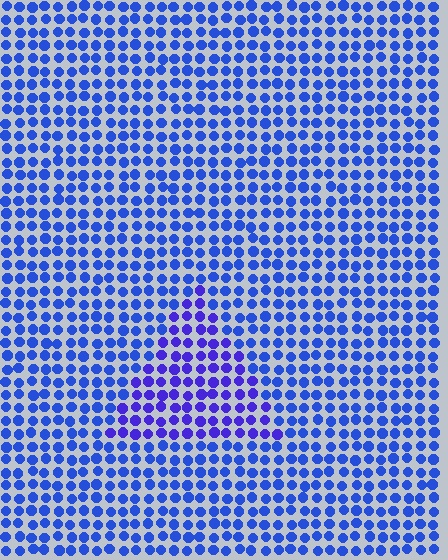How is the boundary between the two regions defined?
The boundary is defined purely by a slight shift in hue (about 25 degrees). Spacing, size, and orientation are identical on both sides.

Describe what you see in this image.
The image is filled with small blue elements in a uniform arrangement. A triangle-shaped region is visible where the elements are tinted to a slightly different hue, forming a subtle color boundary.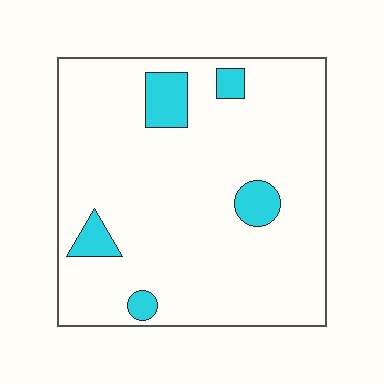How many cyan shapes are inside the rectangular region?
5.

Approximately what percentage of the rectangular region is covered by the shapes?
Approximately 10%.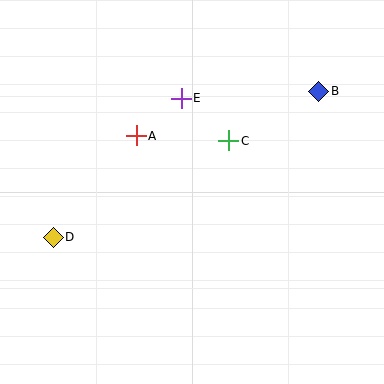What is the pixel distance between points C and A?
The distance between C and A is 93 pixels.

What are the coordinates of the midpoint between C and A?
The midpoint between C and A is at (182, 138).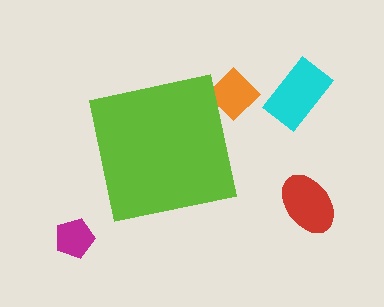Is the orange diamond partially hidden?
Yes, the orange diamond is partially hidden behind the lime square.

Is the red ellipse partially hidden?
No, the red ellipse is fully visible.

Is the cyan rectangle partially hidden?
No, the cyan rectangle is fully visible.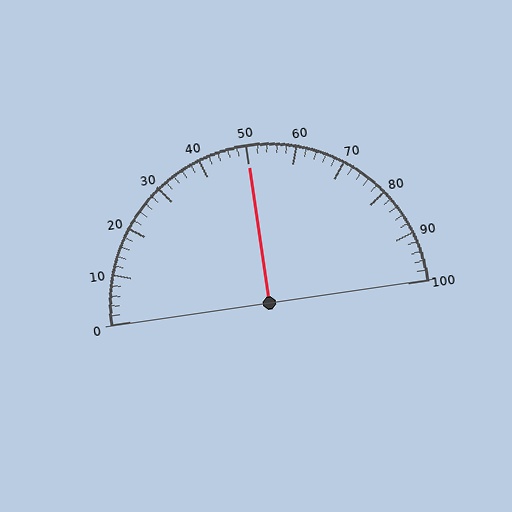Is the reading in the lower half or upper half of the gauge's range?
The reading is in the upper half of the range (0 to 100).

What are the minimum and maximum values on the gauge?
The gauge ranges from 0 to 100.